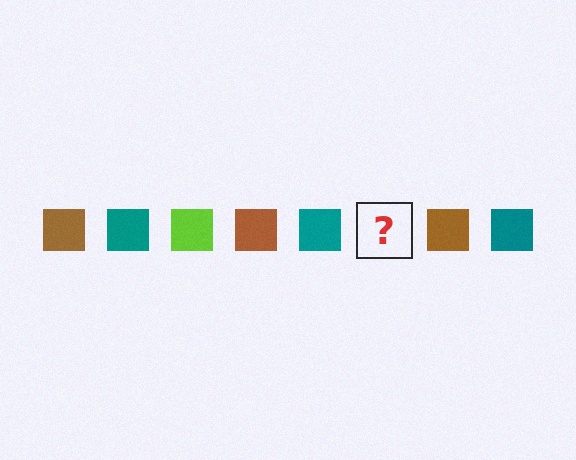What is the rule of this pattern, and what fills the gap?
The rule is that the pattern cycles through brown, teal, lime squares. The gap should be filled with a lime square.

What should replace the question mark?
The question mark should be replaced with a lime square.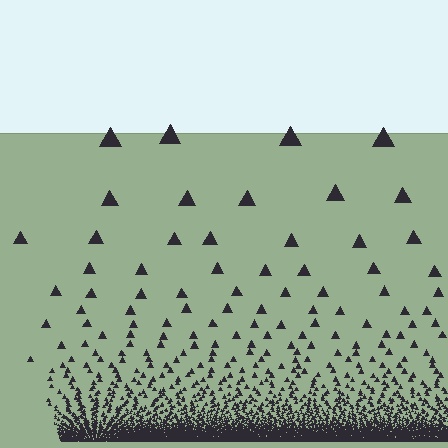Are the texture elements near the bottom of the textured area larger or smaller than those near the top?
Smaller. The gradient is inverted — elements near the bottom are smaller and denser.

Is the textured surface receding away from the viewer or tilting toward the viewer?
The surface appears to tilt toward the viewer. Texture elements get larger and sparser toward the top.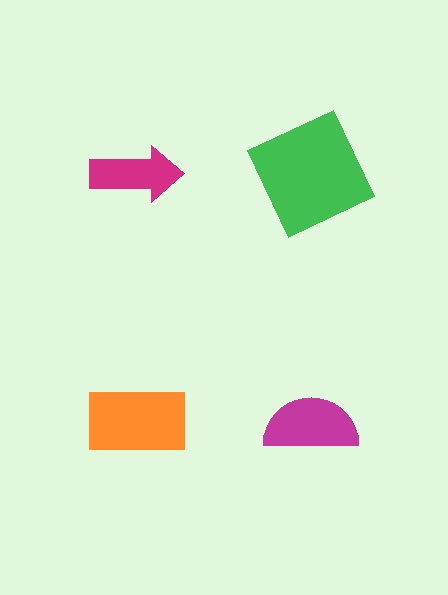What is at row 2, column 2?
A magenta semicircle.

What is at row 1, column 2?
A green square.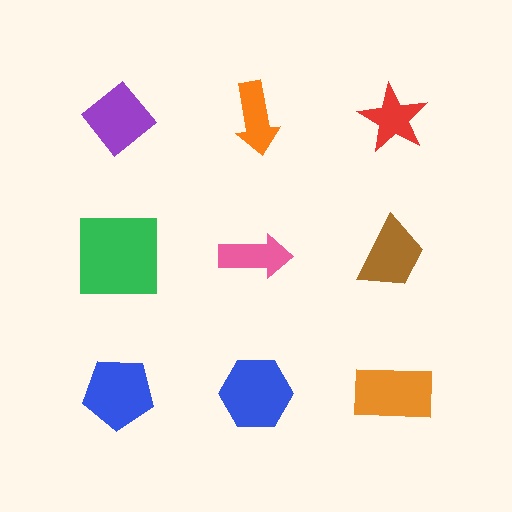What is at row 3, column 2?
A blue hexagon.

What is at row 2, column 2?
A pink arrow.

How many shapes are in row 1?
3 shapes.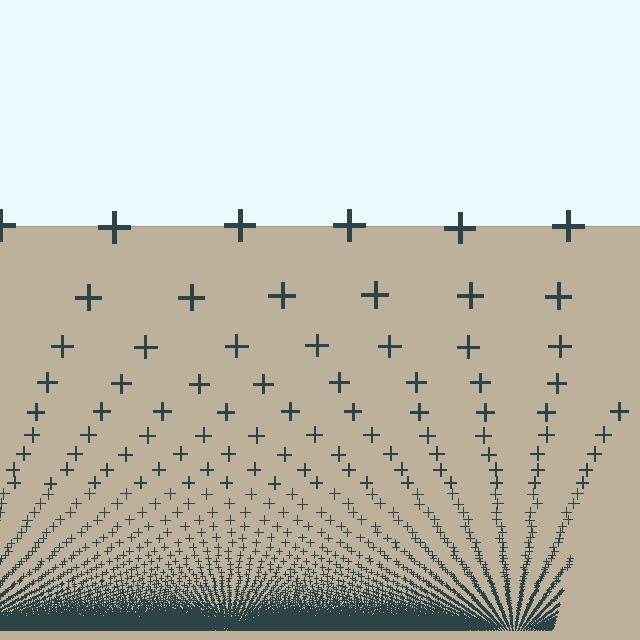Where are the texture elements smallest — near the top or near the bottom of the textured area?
Near the bottom.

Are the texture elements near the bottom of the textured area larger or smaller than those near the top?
Smaller. The gradient is inverted — elements near the bottom are smaller and denser.